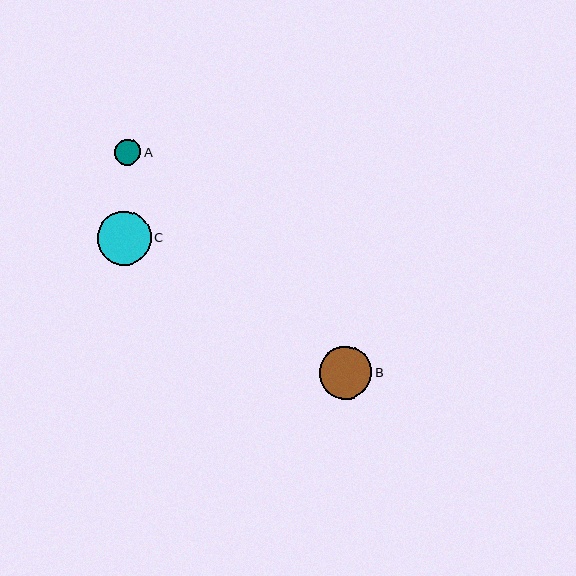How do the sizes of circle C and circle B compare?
Circle C and circle B are approximately the same size.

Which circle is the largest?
Circle C is the largest with a size of approximately 54 pixels.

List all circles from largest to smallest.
From largest to smallest: C, B, A.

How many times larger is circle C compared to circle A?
Circle C is approximately 2.1 times the size of circle A.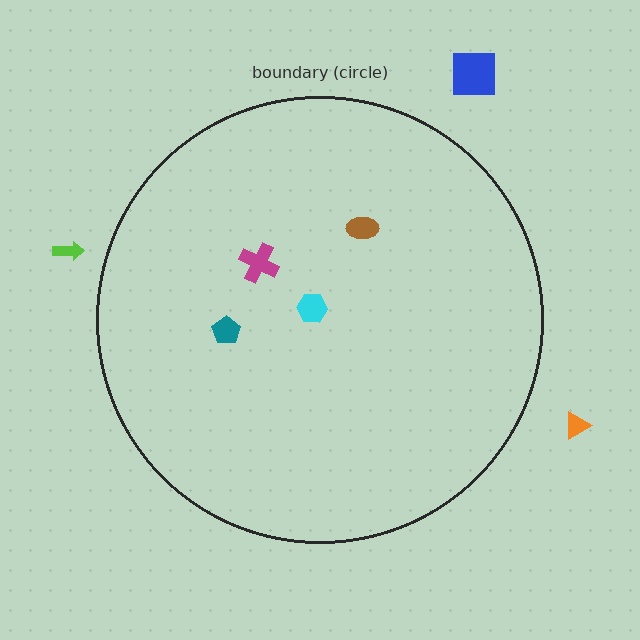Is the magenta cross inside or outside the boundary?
Inside.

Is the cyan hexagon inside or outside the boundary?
Inside.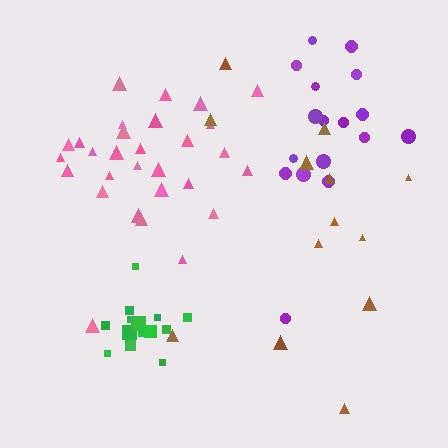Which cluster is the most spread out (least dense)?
Brown.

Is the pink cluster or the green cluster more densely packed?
Green.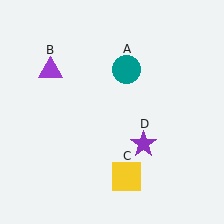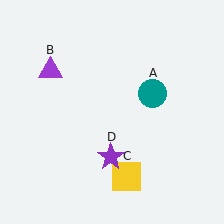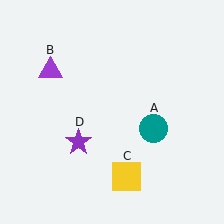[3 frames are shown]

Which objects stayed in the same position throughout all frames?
Purple triangle (object B) and yellow square (object C) remained stationary.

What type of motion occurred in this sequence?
The teal circle (object A), purple star (object D) rotated clockwise around the center of the scene.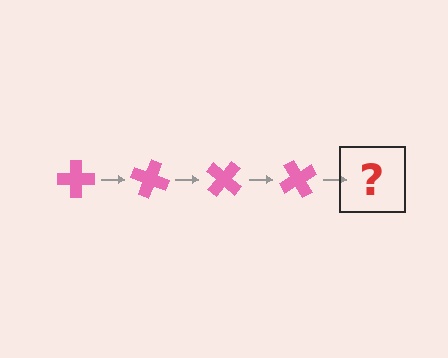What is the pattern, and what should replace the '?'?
The pattern is that the cross rotates 20 degrees each step. The '?' should be a pink cross rotated 80 degrees.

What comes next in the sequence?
The next element should be a pink cross rotated 80 degrees.